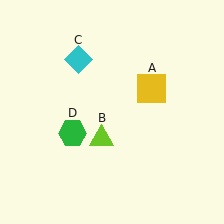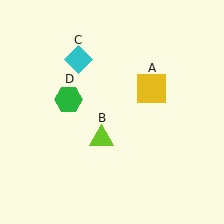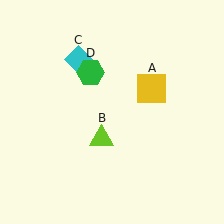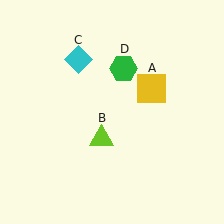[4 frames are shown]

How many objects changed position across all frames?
1 object changed position: green hexagon (object D).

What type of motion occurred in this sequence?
The green hexagon (object D) rotated clockwise around the center of the scene.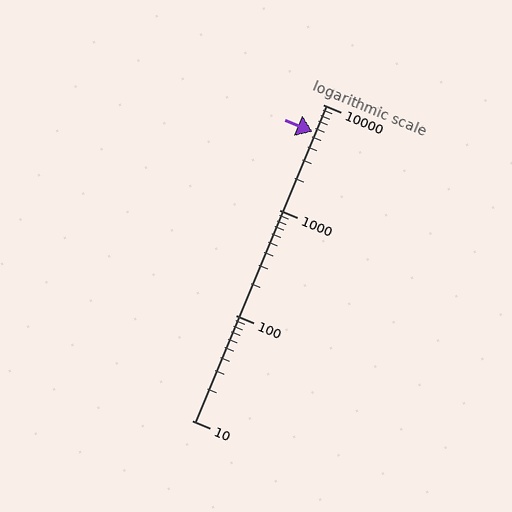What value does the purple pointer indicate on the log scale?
The pointer indicates approximately 5500.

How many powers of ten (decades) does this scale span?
The scale spans 3 decades, from 10 to 10000.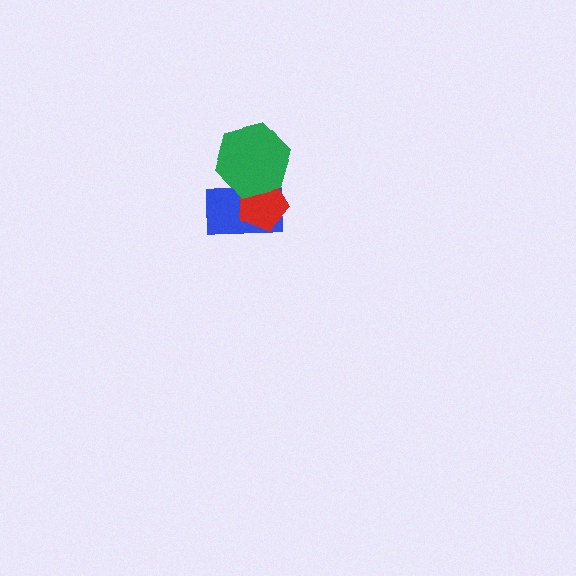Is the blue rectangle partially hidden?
Yes, it is partially covered by another shape.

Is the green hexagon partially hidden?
No, no other shape covers it.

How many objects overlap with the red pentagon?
2 objects overlap with the red pentagon.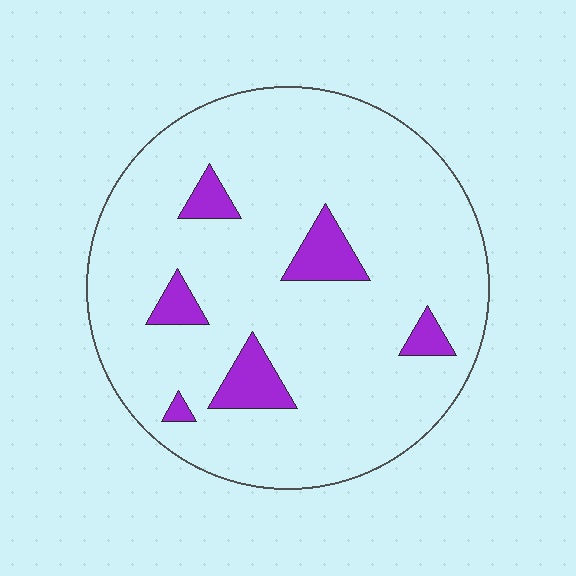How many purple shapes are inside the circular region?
6.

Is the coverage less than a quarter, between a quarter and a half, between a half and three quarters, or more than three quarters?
Less than a quarter.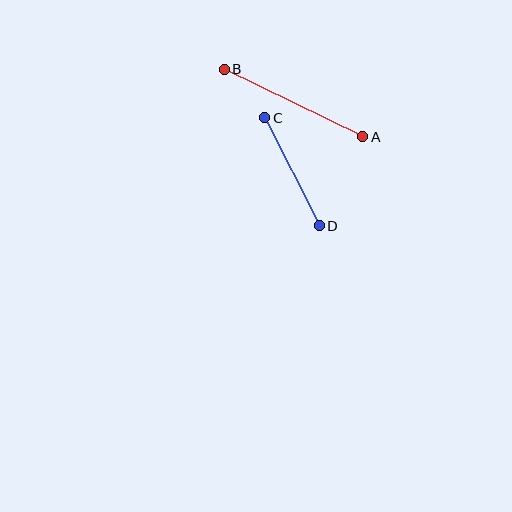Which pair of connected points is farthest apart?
Points A and B are farthest apart.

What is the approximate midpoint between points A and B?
The midpoint is at approximately (293, 103) pixels.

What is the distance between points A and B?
The distance is approximately 154 pixels.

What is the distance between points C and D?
The distance is approximately 121 pixels.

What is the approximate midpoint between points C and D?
The midpoint is at approximately (292, 172) pixels.